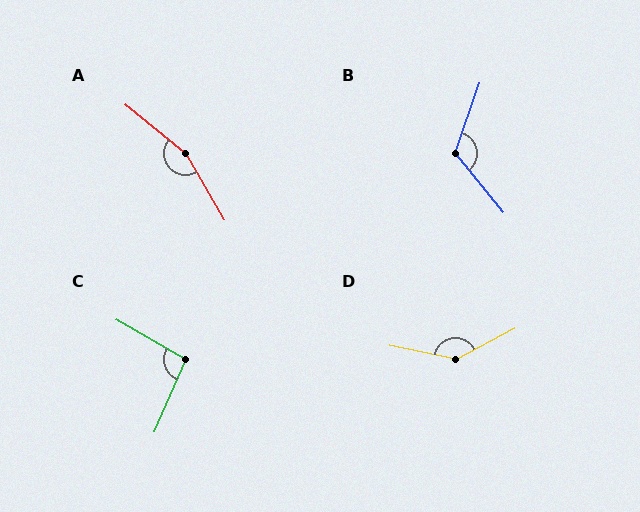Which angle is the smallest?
C, at approximately 97 degrees.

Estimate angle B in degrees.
Approximately 122 degrees.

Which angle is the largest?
A, at approximately 159 degrees.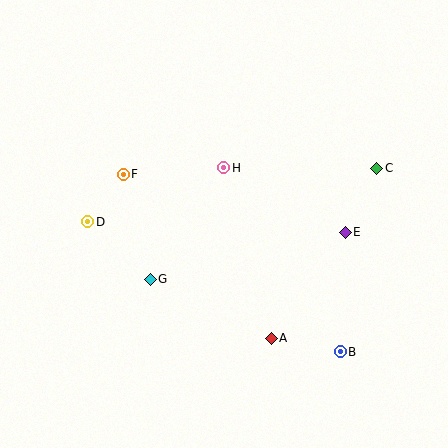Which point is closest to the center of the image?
Point H at (224, 168) is closest to the center.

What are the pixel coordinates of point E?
Point E is at (345, 232).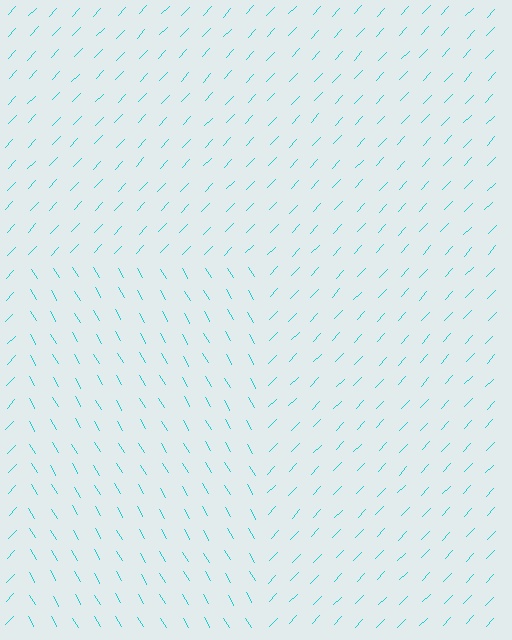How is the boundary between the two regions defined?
The boundary is defined purely by a change in line orientation (approximately 74 degrees difference). All lines are the same color and thickness.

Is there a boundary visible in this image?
Yes, there is a texture boundary formed by a change in line orientation.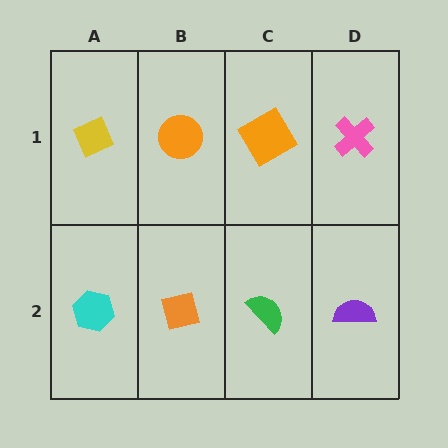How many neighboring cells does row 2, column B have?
3.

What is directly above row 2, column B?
An orange circle.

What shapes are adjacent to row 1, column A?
A cyan hexagon (row 2, column A), an orange circle (row 1, column B).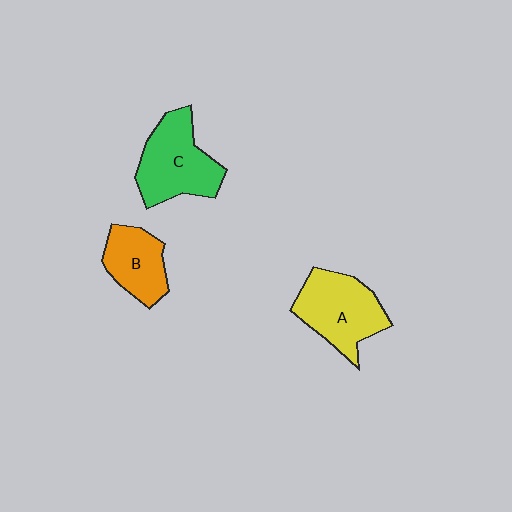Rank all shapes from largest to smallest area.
From largest to smallest: C (green), A (yellow), B (orange).